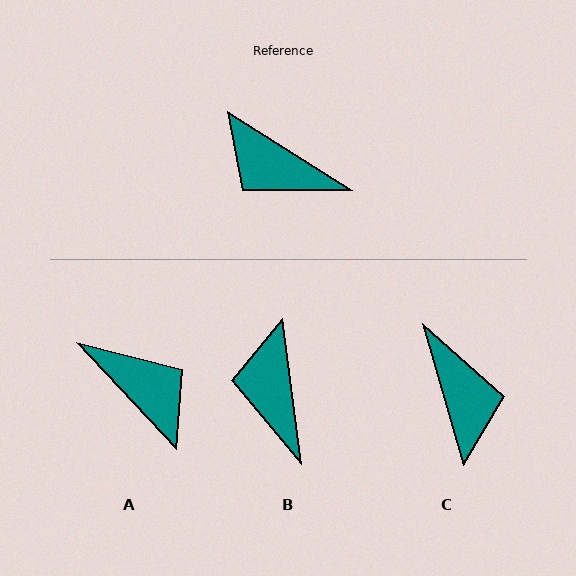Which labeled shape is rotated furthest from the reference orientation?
A, about 165 degrees away.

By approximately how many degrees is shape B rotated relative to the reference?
Approximately 50 degrees clockwise.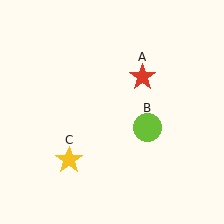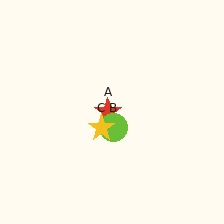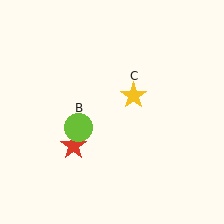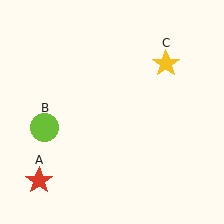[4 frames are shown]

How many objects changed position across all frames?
3 objects changed position: red star (object A), lime circle (object B), yellow star (object C).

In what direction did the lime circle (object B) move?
The lime circle (object B) moved left.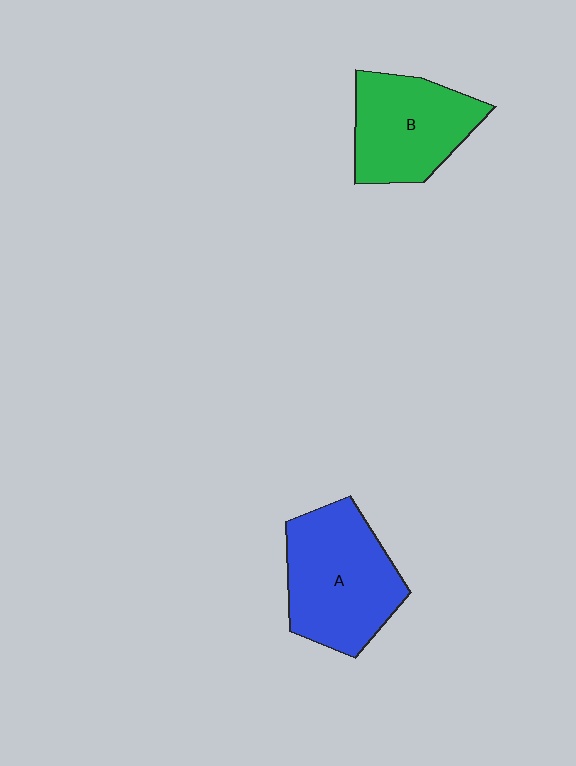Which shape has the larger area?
Shape A (blue).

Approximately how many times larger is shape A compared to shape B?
Approximately 1.2 times.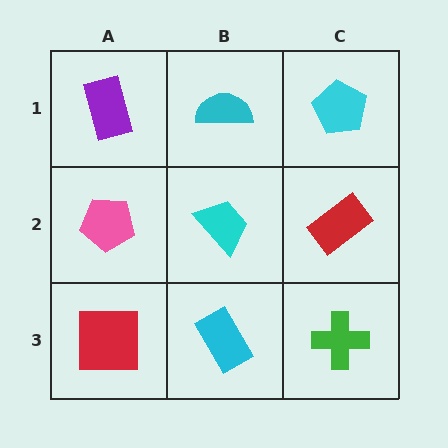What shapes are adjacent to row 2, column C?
A cyan pentagon (row 1, column C), a green cross (row 3, column C), a cyan trapezoid (row 2, column B).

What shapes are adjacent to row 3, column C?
A red rectangle (row 2, column C), a cyan rectangle (row 3, column B).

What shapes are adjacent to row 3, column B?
A cyan trapezoid (row 2, column B), a red square (row 3, column A), a green cross (row 3, column C).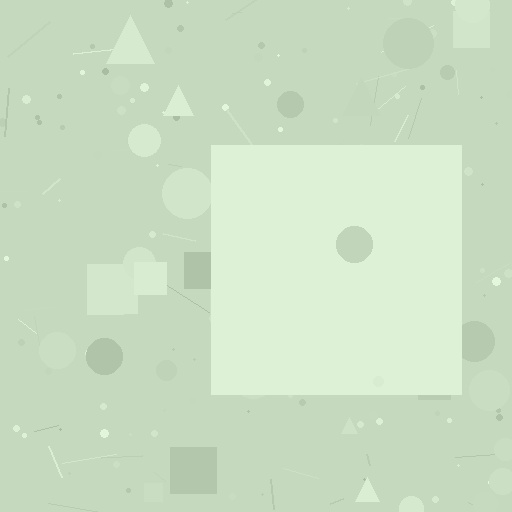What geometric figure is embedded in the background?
A square is embedded in the background.